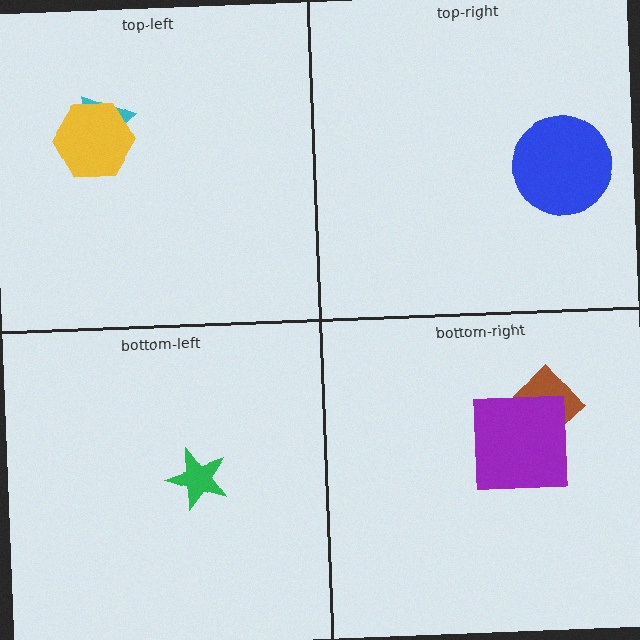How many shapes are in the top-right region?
1.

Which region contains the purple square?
The bottom-right region.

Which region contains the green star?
The bottom-left region.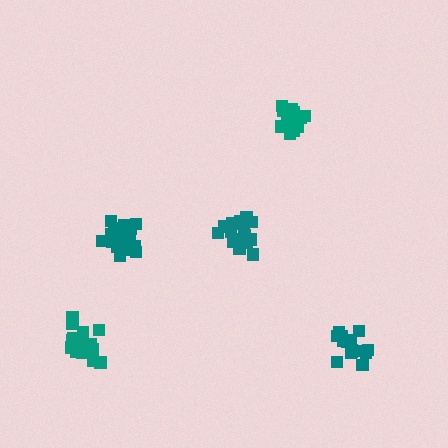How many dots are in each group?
Group 1: 15 dots, Group 2: 15 dots, Group 3: 19 dots, Group 4: 21 dots, Group 5: 19 dots (89 total).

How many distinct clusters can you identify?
There are 5 distinct clusters.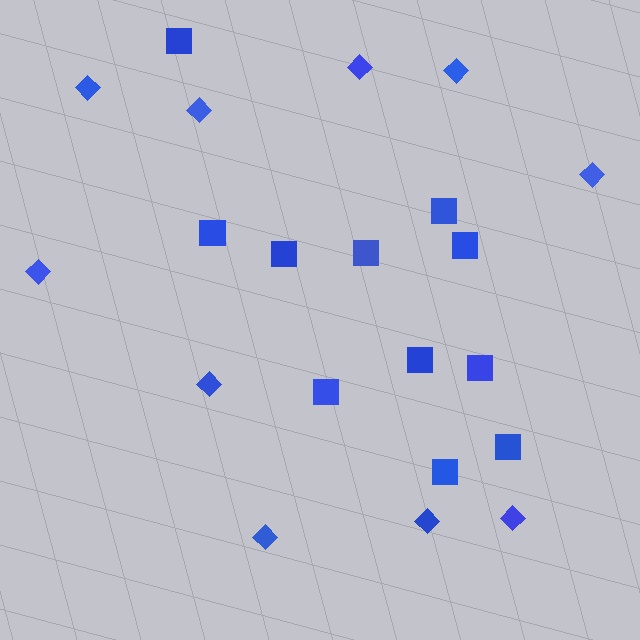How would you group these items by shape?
There are 2 groups: one group of squares (11) and one group of diamonds (10).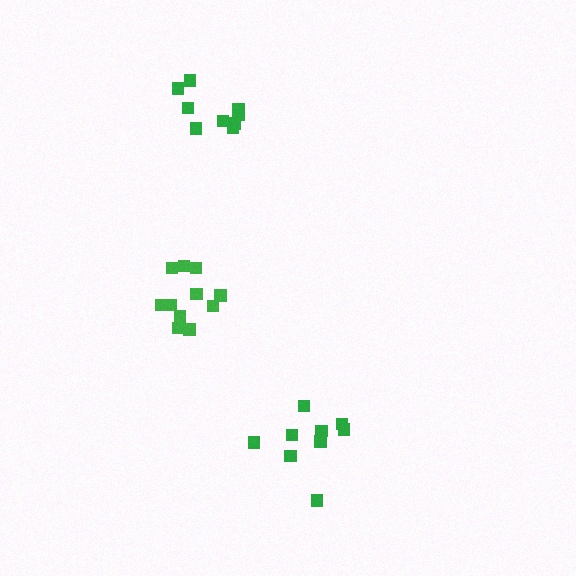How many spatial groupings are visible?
There are 3 spatial groupings.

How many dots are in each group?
Group 1: 11 dots, Group 2: 9 dots, Group 3: 10 dots (30 total).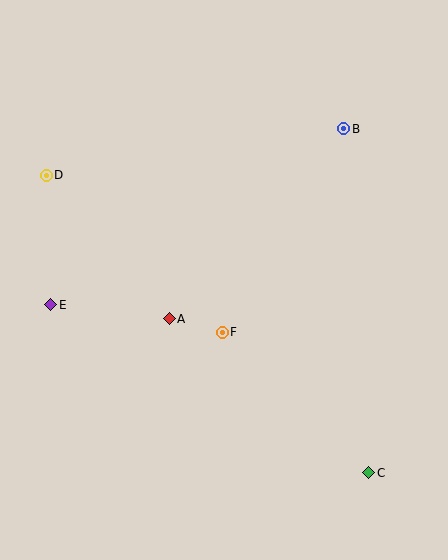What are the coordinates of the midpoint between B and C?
The midpoint between B and C is at (356, 301).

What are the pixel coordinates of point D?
Point D is at (46, 175).